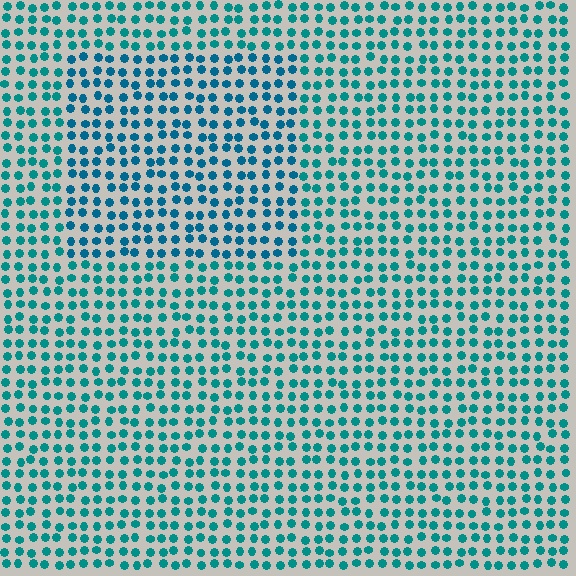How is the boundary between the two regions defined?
The boundary is defined purely by a slight shift in hue (about 20 degrees). Spacing, size, and orientation are identical on both sides.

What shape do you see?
I see a rectangle.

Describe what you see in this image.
The image is filled with small teal elements in a uniform arrangement. A rectangle-shaped region is visible where the elements are tinted to a slightly different hue, forming a subtle color boundary.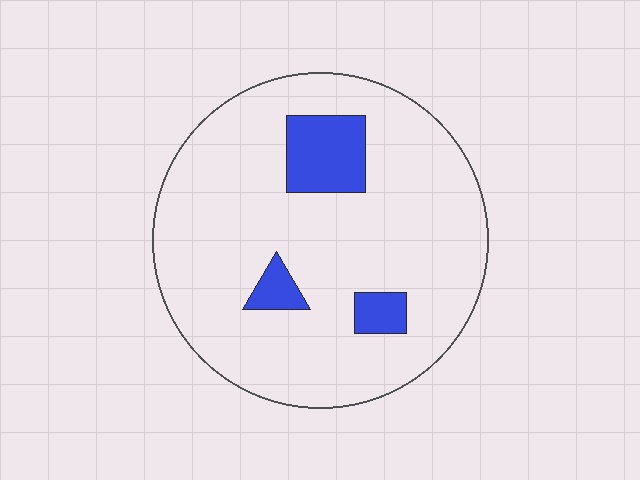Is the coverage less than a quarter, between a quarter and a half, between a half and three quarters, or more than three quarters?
Less than a quarter.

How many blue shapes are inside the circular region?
3.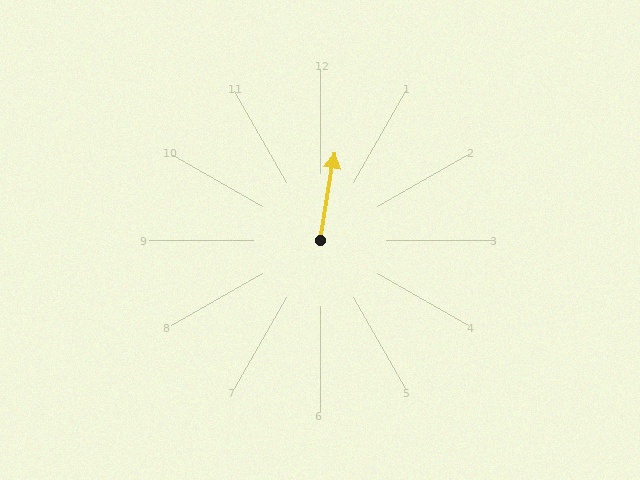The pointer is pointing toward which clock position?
Roughly 12 o'clock.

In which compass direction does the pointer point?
North.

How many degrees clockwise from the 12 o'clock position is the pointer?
Approximately 10 degrees.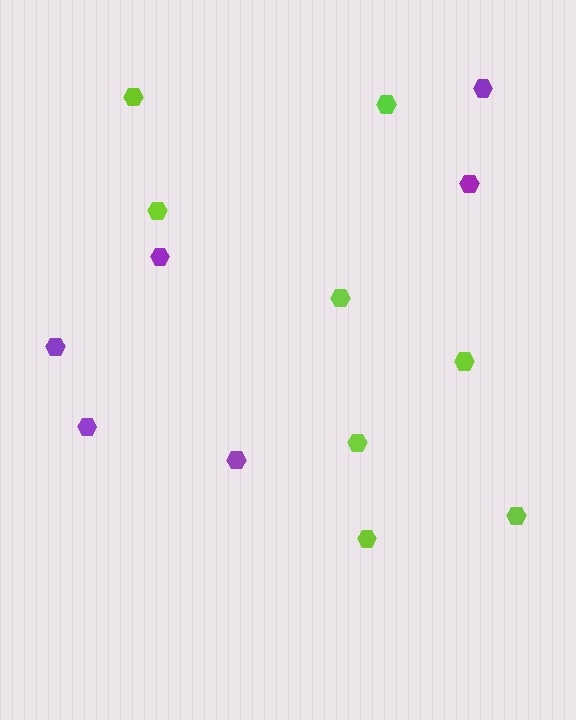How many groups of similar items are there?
There are 2 groups: one group of purple hexagons (6) and one group of lime hexagons (8).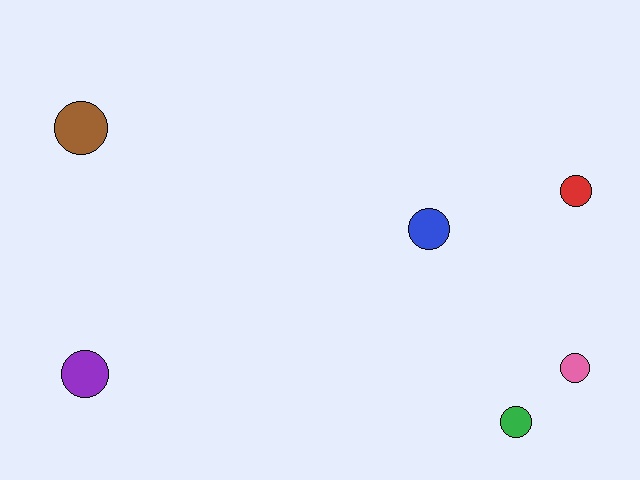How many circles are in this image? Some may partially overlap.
There are 6 circles.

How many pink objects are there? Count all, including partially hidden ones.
There is 1 pink object.